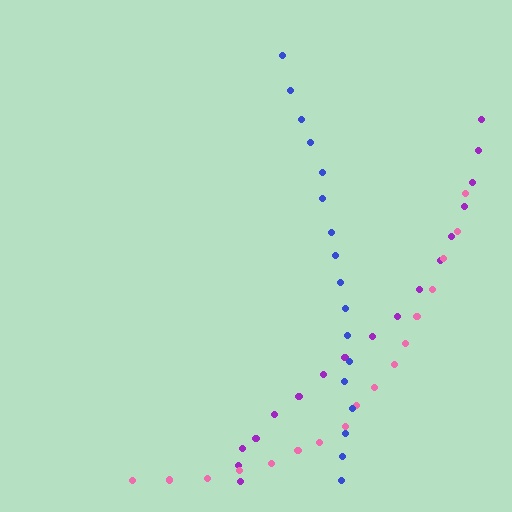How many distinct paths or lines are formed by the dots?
There are 3 distinct paths.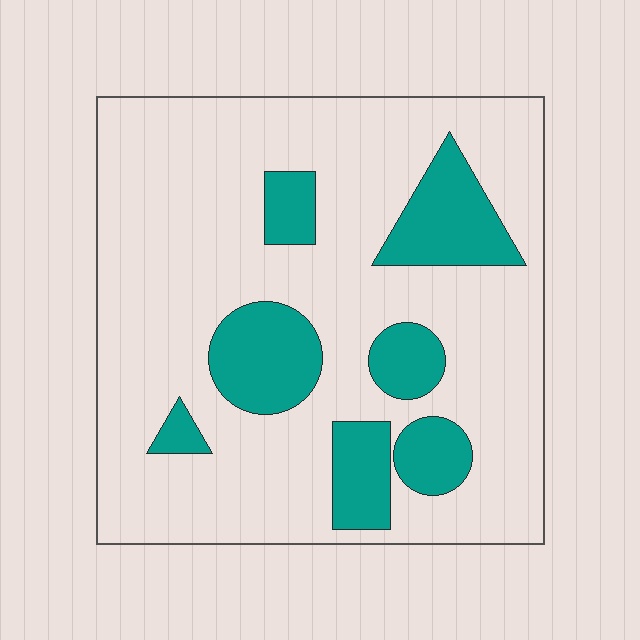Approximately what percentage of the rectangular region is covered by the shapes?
Approximately 20%.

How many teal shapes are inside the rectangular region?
7.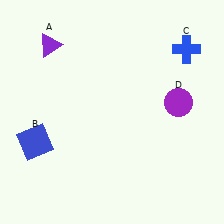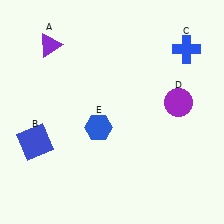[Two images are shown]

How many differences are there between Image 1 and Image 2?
There is 1 difference between the two images.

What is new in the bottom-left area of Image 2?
A blue hexagon (E) was added in the bottom-left area of Image 2.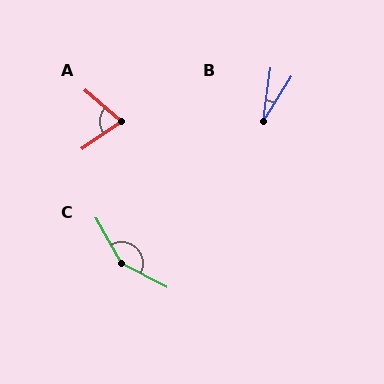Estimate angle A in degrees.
Approximately 76 degrees.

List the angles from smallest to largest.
B (25°), A (76°), C (147°).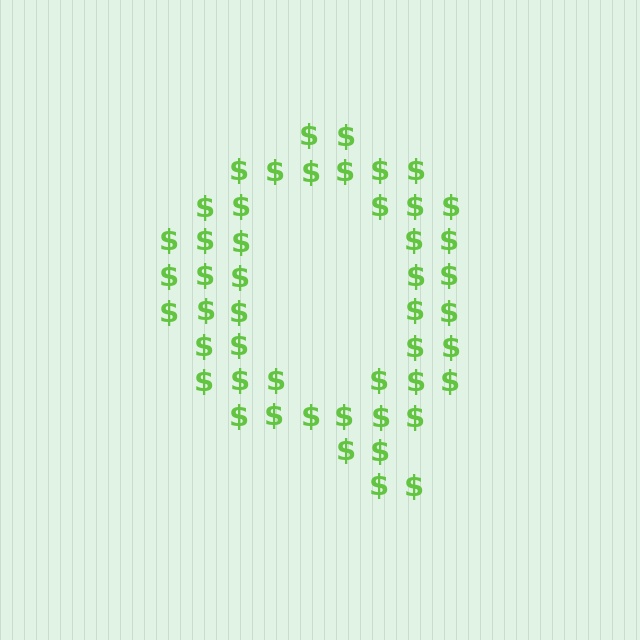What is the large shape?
The large shape is the letter Q.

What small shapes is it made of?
It is made of small dollar signs.